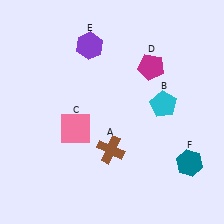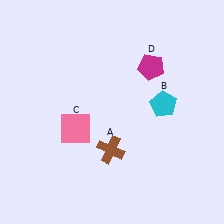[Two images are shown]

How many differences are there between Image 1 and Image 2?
There are 2 differences between the two images.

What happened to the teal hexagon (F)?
The teal hexagon (F) was removed in Image 2. It was in the bottom-right area of Image 1.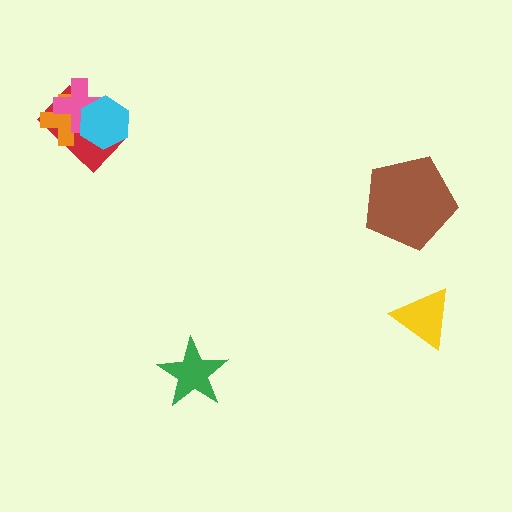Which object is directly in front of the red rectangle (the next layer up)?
The orange cross is directly in front of the red rectangle.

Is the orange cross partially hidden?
Yes, it is partially covered by another shape.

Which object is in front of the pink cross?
The cyan hexagon is in front of the pink cross.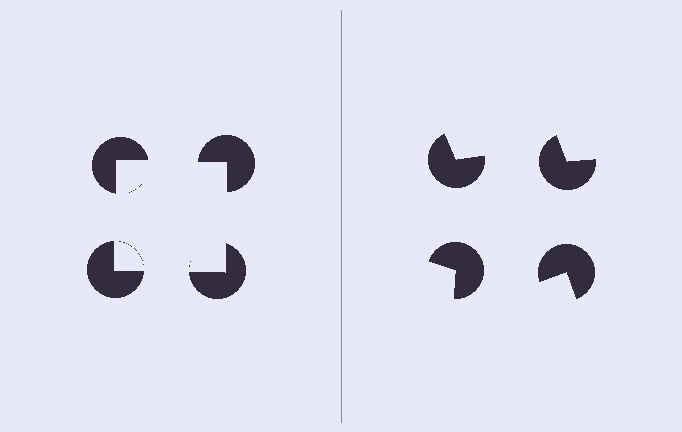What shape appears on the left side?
An illusory square.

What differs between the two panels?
The pac-man discs are positioned identically on both sides; only the wedge orientations differ. On the left they align to a square; on the right they are misaligned.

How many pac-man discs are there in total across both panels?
8 — 4 on each side.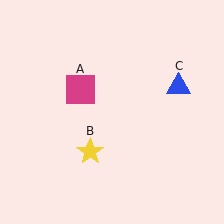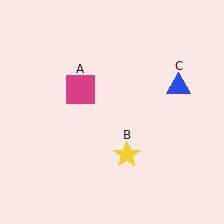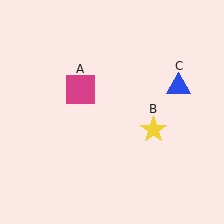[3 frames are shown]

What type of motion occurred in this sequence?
The yellow star (object B) rotated counterclockwise around the center of the scene.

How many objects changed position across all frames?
1 object changed position: yellow star (object B).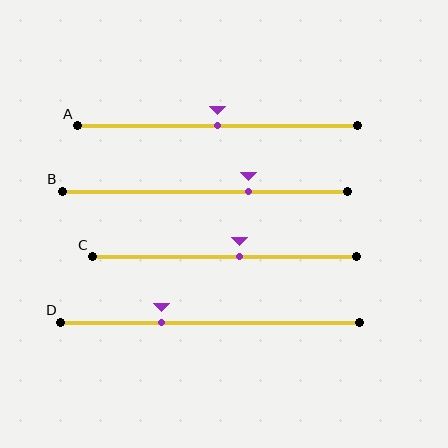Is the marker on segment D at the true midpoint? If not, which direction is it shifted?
No, the marker on segment D is shifted to the left by about 16% of the segment length.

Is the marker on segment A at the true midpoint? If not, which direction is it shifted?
Yes, the marker on segment A is at the true midpoint.